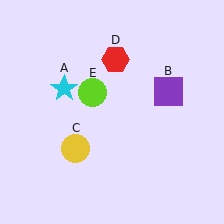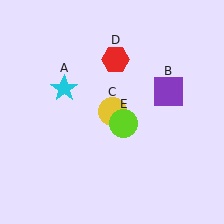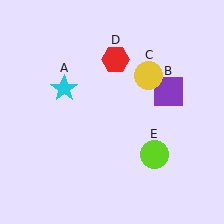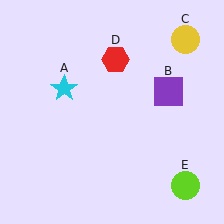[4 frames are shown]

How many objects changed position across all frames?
2 objects changed position: yellow circle (object C), lime circle (object E).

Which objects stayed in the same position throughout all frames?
Cyan star (object A) and purple square (object B) and red hexagon (object D) remained stationary.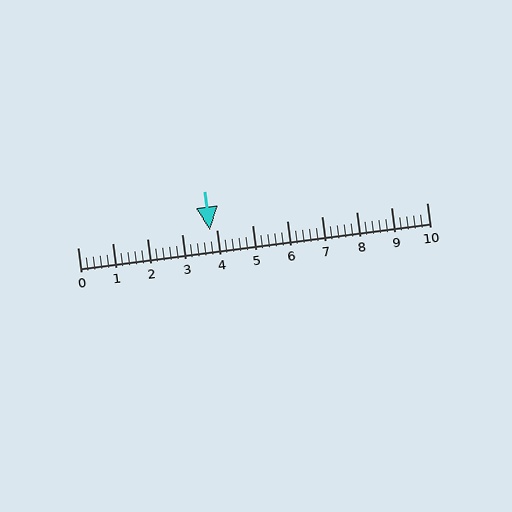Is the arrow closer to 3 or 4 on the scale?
The arrow is closer to 4.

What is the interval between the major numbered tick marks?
The major tick marks are spaced 1 units apart.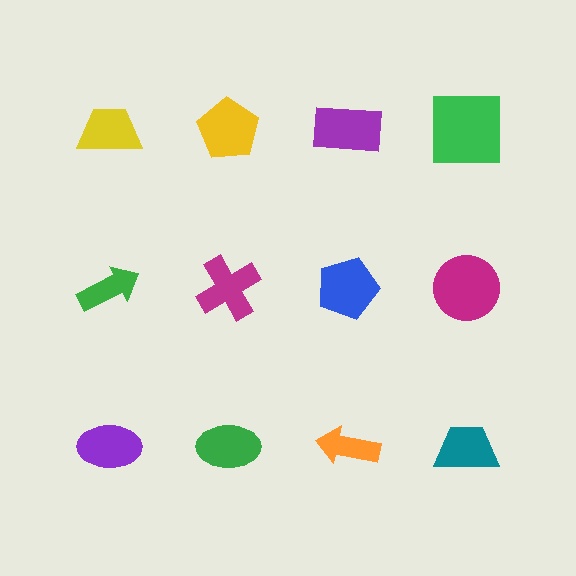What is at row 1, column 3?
A purple rectangle.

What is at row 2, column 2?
A magenta cross.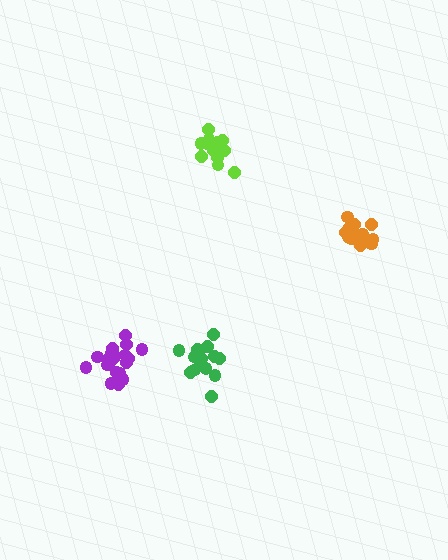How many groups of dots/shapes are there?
There are 4 groups.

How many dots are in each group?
Group 1: 19 dots, Group 2: 14 dots, Group 3: 20 dots, Group 4: 15 dots (68 total).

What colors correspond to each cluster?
The clusters are colored: orange, lime, purple, green.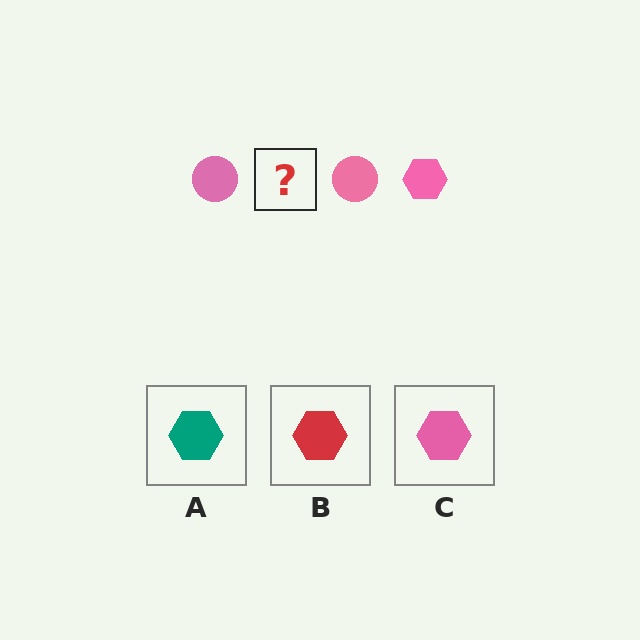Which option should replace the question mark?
Option C.